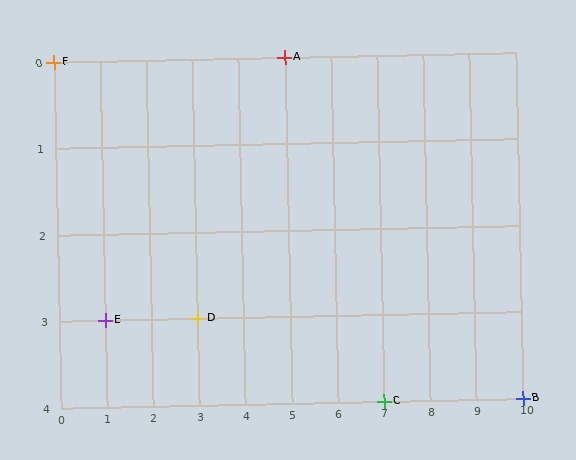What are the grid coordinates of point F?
Point F is at grid coordinates (0, 0).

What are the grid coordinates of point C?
Point C is at grid coordinates (7, 4).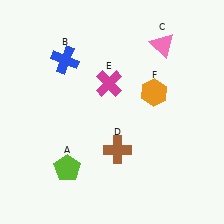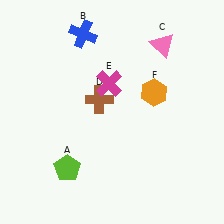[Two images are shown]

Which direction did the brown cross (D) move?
The brown cross (D) moved up.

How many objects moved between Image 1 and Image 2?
2 objects moved between the two images.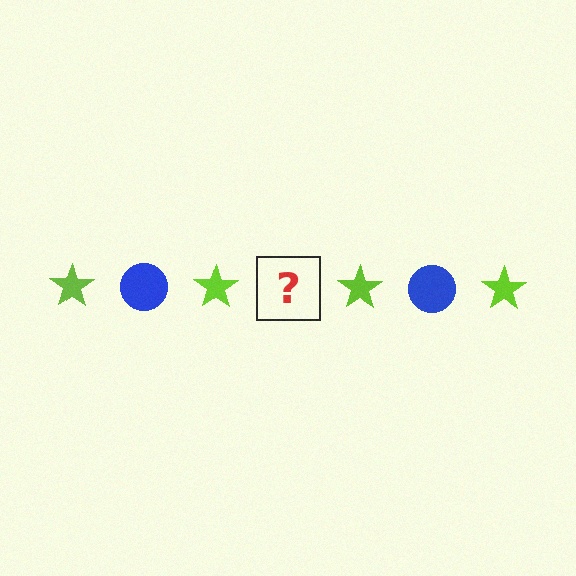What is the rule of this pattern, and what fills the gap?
The rule is that the pattern alternates between lime star and blue circle. The gap should be filled with a blue circle.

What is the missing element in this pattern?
The missing element is a blue circle.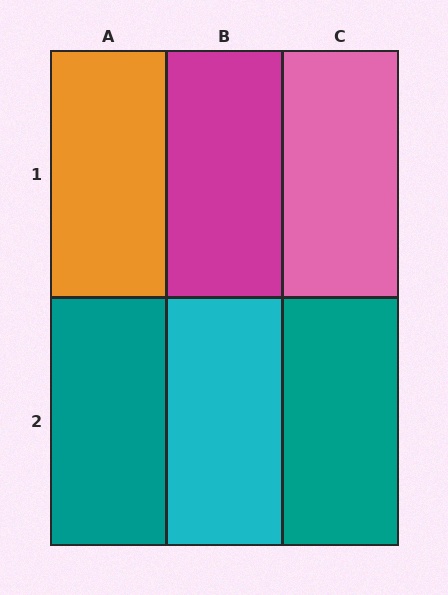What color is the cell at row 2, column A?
Teal.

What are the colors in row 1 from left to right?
Orange, magenta, pink.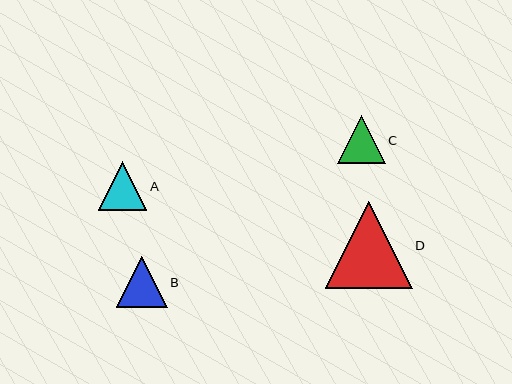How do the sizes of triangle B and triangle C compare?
Triangle B and triangle C are approximately the same size.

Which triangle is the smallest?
Triangle A is the smallest with a size of approximately 48 pixels.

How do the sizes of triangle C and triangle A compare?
Triangle C and triangle A are approximately the same size.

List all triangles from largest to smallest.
From largest to smallest: D, B, C, A.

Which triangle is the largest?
Triangle D is the largest with a size of approximately 87 pixels.